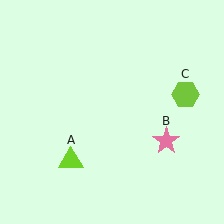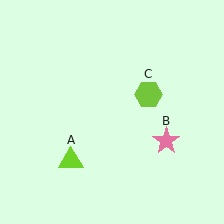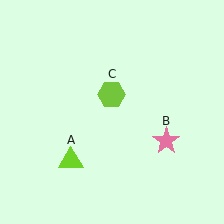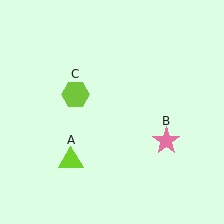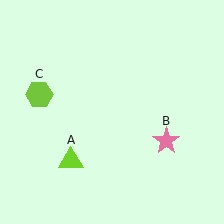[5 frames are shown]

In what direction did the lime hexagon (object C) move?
The lime hexagon (object C) moved left.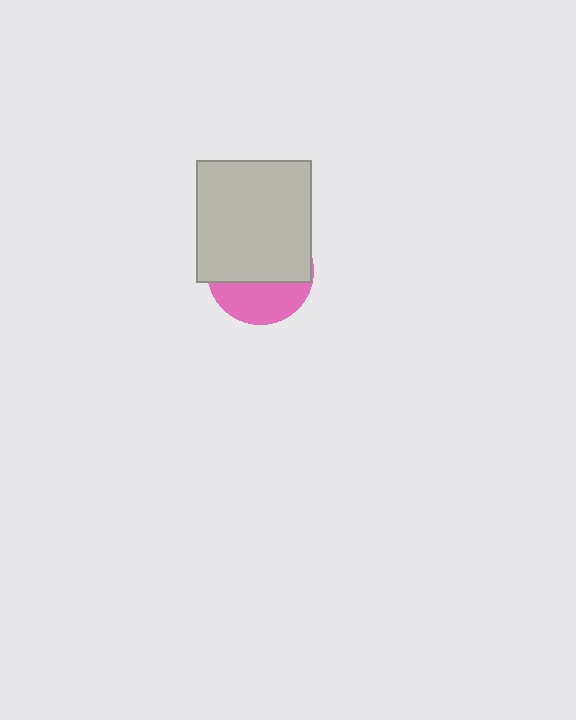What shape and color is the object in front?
The object in front is a light gray rectangle.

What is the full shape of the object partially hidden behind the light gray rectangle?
The partially hidden object is a pink circle.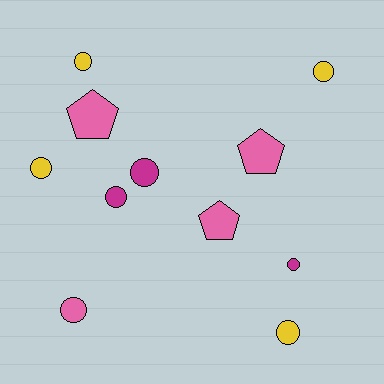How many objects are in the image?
There are 11 objects.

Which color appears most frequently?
Yellow, with 4 objects.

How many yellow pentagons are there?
There are no yellow pentagons.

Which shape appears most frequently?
Circle, with 8 objects.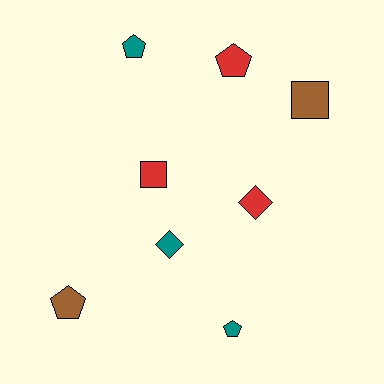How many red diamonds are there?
There is 1 red diamond.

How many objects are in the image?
There are 8 objects.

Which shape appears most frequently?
Pentagon, with 4 objects.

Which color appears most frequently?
Teal, with 3 objects.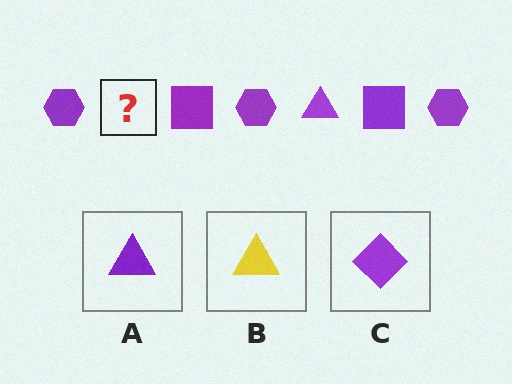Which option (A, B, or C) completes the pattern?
A.